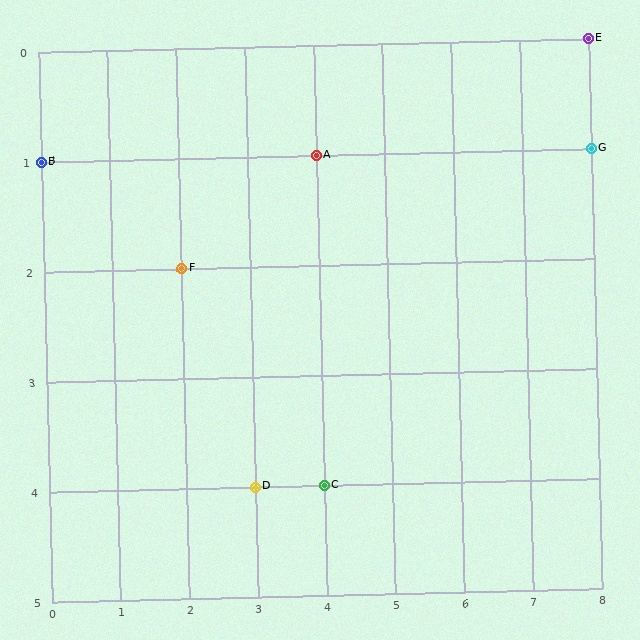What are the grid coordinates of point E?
Point E is at grid coordinates (8, 0).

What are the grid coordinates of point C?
Point C is at grid coordinates (4, 4).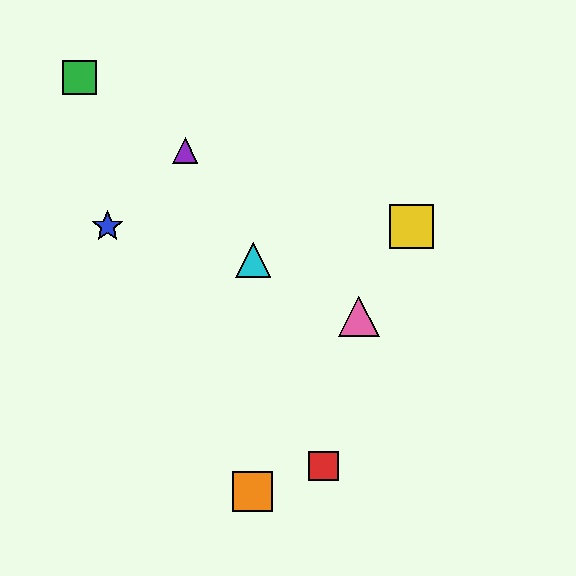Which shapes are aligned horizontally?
The blue star, the yellow square are aligned horizontally.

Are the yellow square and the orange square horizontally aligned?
No, the yellow square is at y≈226 and the orange square is at y≈491.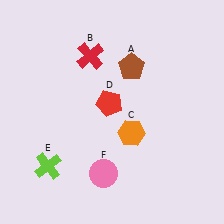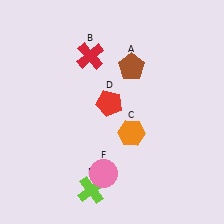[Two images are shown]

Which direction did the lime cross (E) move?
The lime cross (E) moved right.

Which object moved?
The lime cross (E) moved right.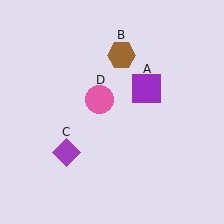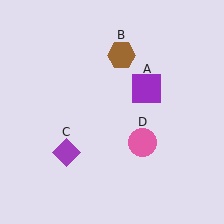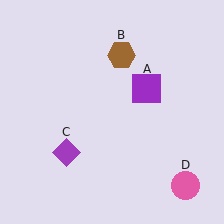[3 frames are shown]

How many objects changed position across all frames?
1 object changed position: pink circle (object D).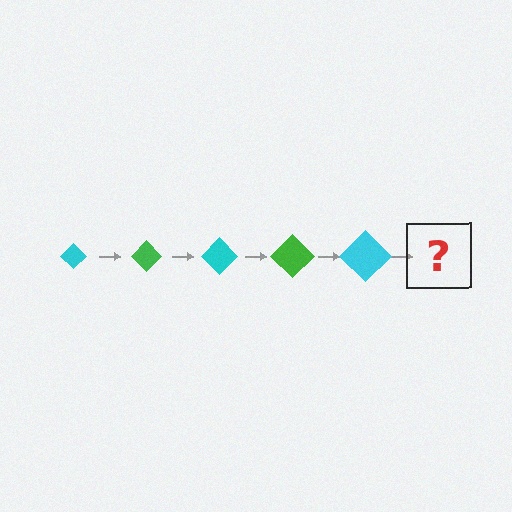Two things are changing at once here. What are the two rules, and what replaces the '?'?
The two rules are that the diamond grows larger each step and the color cycles through cyan and green. The '?' should be a green diamond, larger than the previous one.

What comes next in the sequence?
The next element should be a green diamond, larger than the previous one.